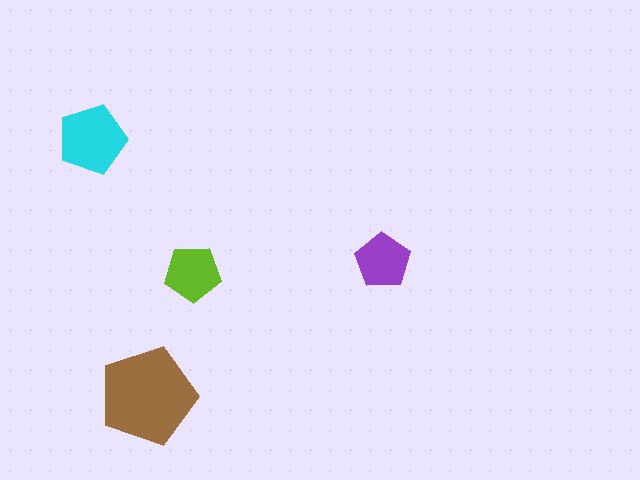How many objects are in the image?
There are 4 objects in the image.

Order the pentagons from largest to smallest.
the brown one, the cyan one, the lime one, the purple one.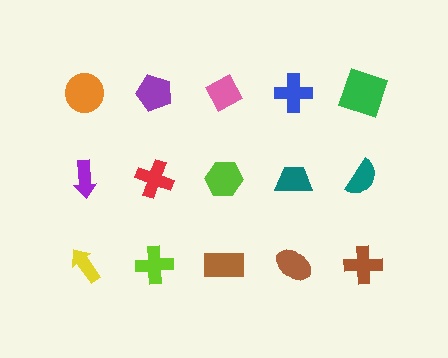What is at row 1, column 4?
A blue cross.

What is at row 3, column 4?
A brown ellipse.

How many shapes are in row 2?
5 shapes.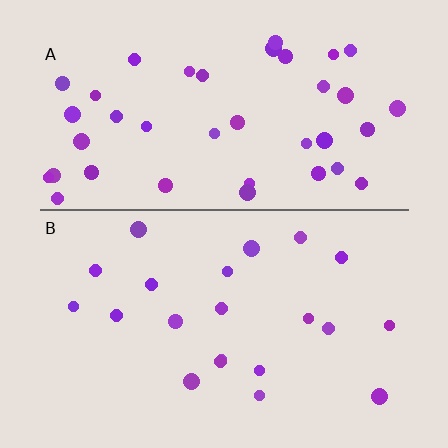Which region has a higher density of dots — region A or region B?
A (the top).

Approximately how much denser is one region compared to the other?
Approximately 1.9× — region A over region B.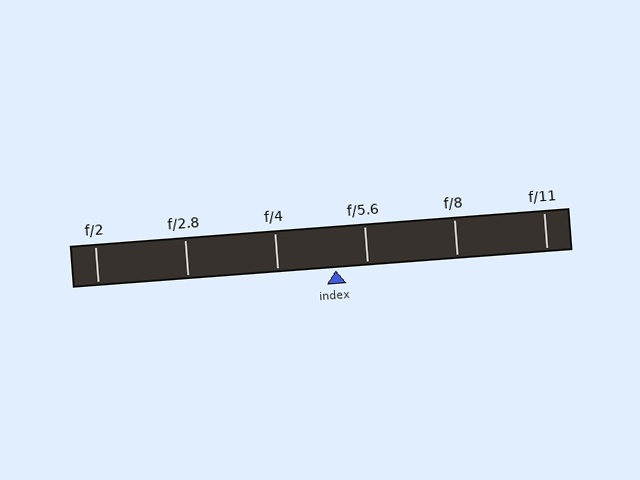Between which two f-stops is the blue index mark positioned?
The index mark is between f/4 and f/5.6.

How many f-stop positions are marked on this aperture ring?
There are 6 f-stop positions marked.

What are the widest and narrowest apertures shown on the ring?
The widest aperture shown is f/2 and the narrowest is f/11.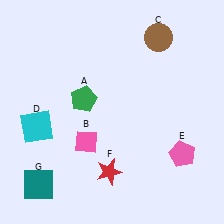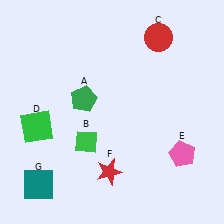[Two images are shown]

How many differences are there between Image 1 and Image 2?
There are 3 differences between the two images.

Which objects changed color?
B changed from pink to green. C changed from brown to red. D changed from cyan to green.